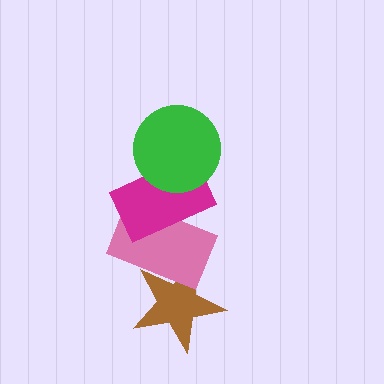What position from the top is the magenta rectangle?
The magenta rectangle is 2nd from the top.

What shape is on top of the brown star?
The pink rectangle is on top of the brown star.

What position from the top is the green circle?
The green circle is 1st from the top.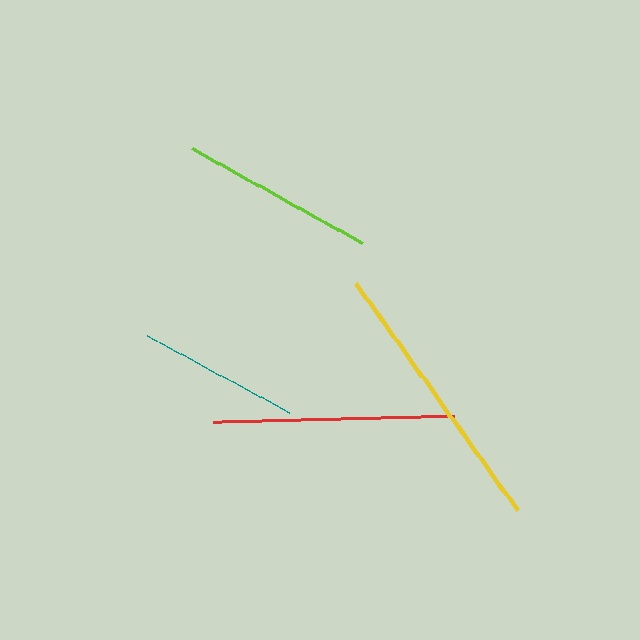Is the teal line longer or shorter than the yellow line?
The yellow line is longer than the teal line.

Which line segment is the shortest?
The teal line is the shortest at approximately 161 pixels.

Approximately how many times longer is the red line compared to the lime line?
The red line is approximately 1.2 times the length of the lime line.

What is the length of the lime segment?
The lime segment is approximately 195 pixels long.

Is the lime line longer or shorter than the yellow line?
The yellow line is longer than the lime line.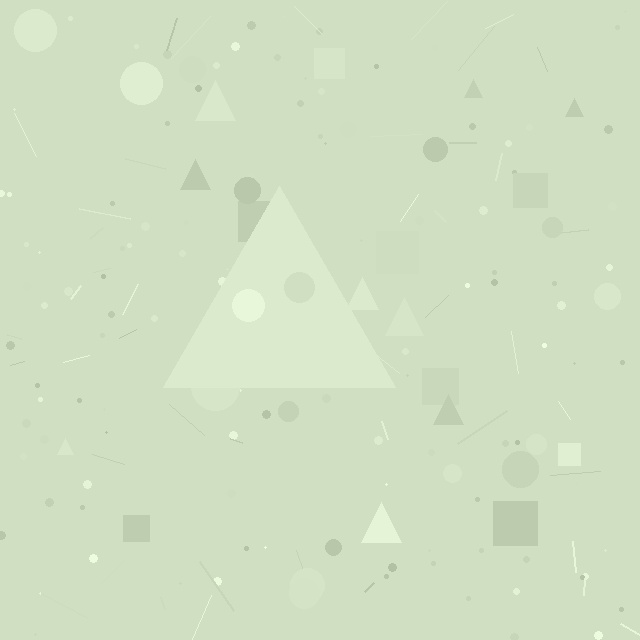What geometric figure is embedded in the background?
A triangle is embedded in the background.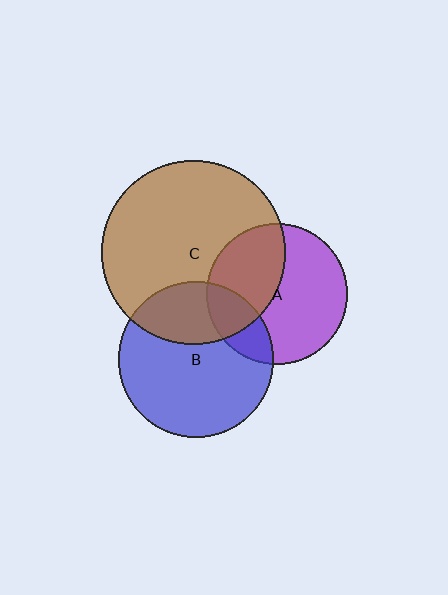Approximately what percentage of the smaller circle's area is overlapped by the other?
Approximately 40%.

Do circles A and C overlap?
Yes.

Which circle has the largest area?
Circle C (brown).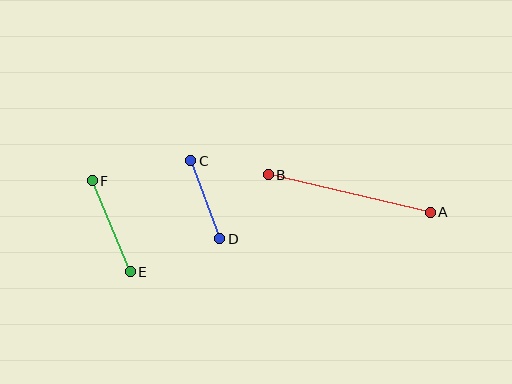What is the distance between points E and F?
The distance is approximately 98 pixels.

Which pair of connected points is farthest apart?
Points A and B are farthest apart.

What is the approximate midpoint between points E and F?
The midpoint is at approximately (111, 226) pixels.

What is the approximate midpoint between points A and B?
The midpoint is at approximately (349, 194) pixels.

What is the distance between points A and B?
The distance is approximately 166 pixels.